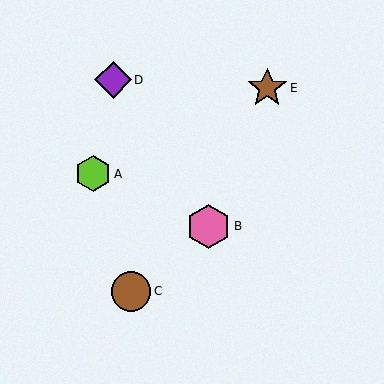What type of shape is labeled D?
Shape D is a purple diamond.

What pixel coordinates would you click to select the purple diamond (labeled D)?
Click at (113, 80) to select the purple diamond D.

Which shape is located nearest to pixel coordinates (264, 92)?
The brown star (labeled E) at (267, 88) is nearest to that location.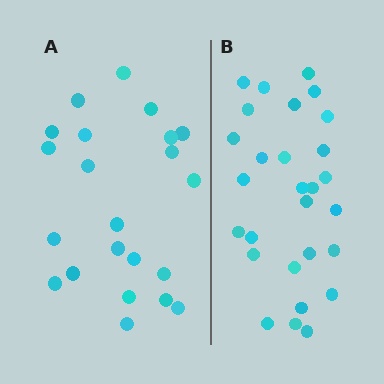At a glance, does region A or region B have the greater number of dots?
Region B (the right region) has more dots.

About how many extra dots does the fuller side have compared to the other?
Region B has about 6 more dots than region A.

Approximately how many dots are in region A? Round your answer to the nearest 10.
About 20 dots. (The exact count is 22, which rounds to 20.)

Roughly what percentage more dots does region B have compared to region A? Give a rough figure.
About 25% more.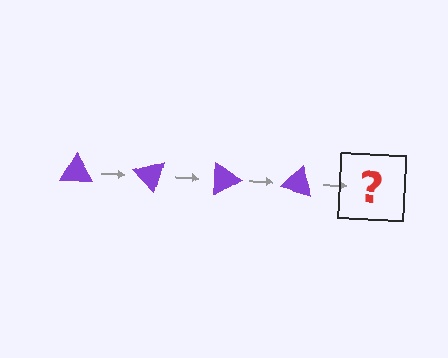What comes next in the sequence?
The next element should be a purple triangle rotated 180 degrees.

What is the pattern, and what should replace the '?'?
The pattern is that the triangle rotates 45 degrees each step. The '?' should be a purple triangle rotated 180 degrees.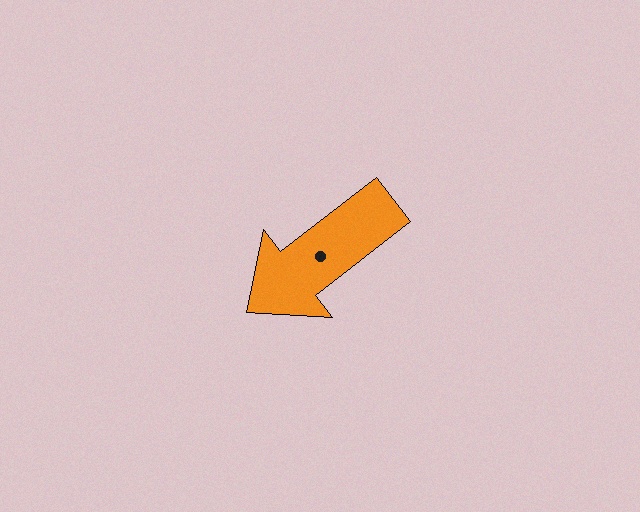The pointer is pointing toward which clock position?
Roughly 8 o'clock.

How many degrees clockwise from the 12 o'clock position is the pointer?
Approximately 232 degrees.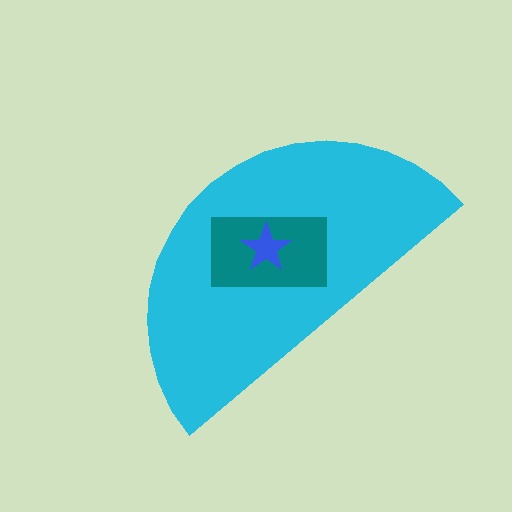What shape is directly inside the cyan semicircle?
The teal rectangle.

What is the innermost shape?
The blue star.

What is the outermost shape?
The cyan semicircle.